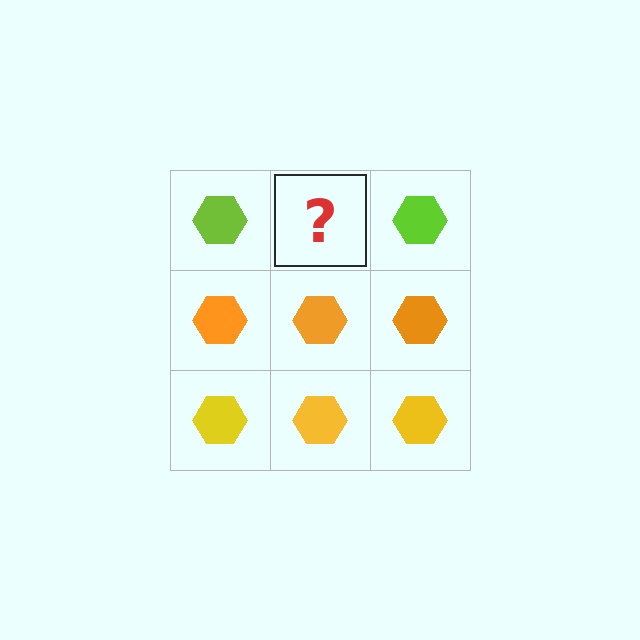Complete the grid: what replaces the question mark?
The question mark should be replaced with a lime hexagon.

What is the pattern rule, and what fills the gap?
The rule is that each row has a consistent color. The gap should be filled with a lime hexagon.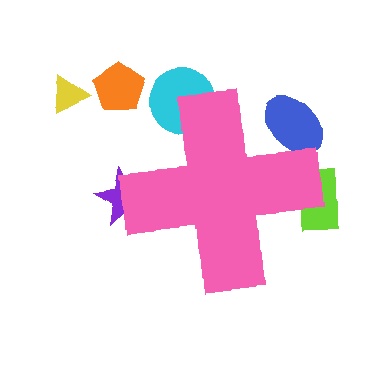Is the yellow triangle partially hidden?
No, the yellow triangle is fully visible.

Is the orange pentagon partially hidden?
No, the orange pentagon is fully visible.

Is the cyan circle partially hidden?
Yes, the cyan circle is partially hidden behind the pink cross.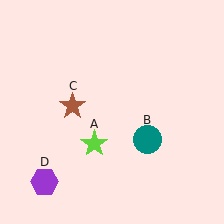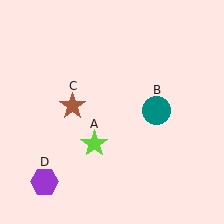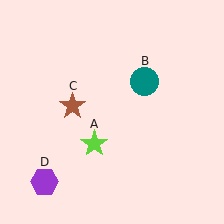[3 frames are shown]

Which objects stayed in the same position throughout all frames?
Lime star (object A) and brown star (object C) and purple hexagon (object D) remained stationary.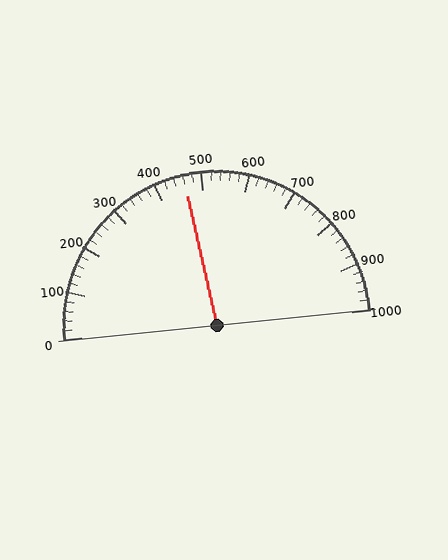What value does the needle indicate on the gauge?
The needle indicates approximately 460.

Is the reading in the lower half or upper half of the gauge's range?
The reading is in the lower half of the range (0 to 1000).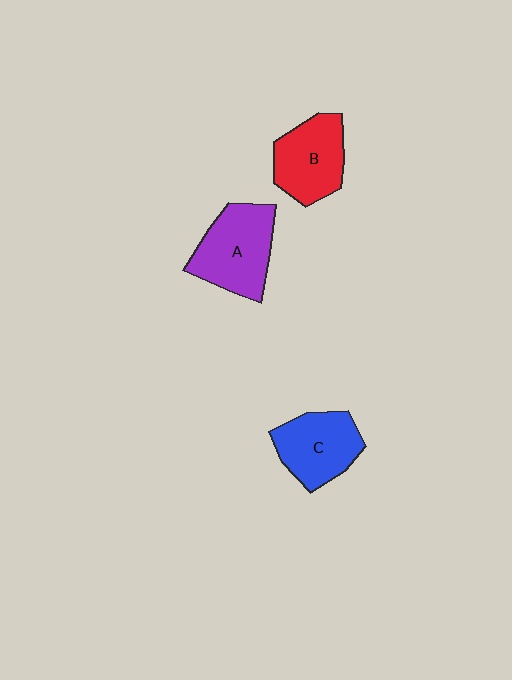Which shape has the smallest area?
Shape C (blue).